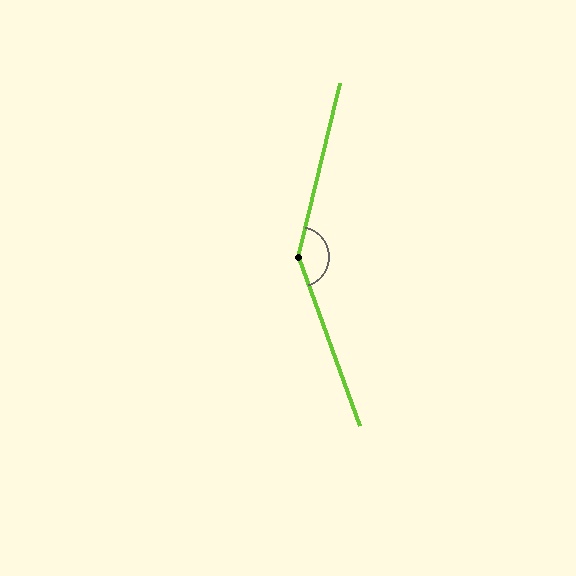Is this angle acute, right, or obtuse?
It is obtuse.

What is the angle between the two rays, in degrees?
Approximately 147 degrees.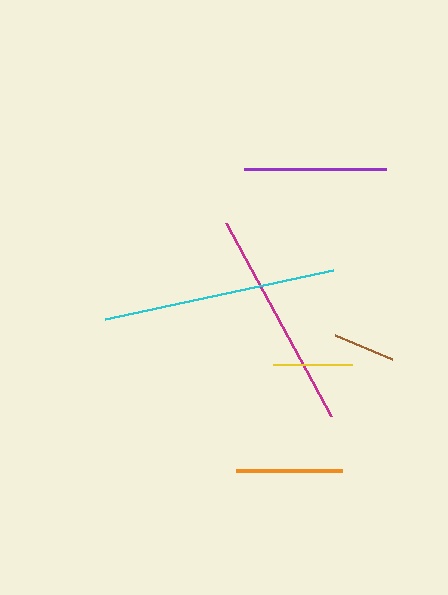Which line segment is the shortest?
The brown line is the shortest at approximately 62 pixels.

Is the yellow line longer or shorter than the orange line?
The orange line is longer than the yellow line.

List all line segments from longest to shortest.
From longest to shortest: cyan, magenta, purple, orange, yellow, brown.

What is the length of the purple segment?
The purple segment is approximately 141 pixels long.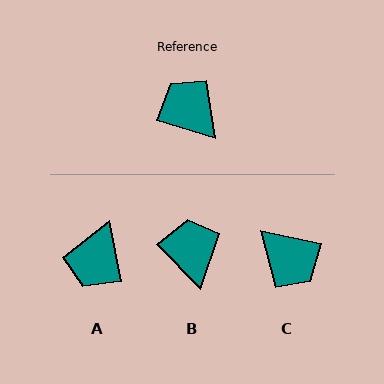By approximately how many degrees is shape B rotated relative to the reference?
Approximately 29 degrees clockwise.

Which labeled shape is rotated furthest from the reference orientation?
C, about 176 degrees away.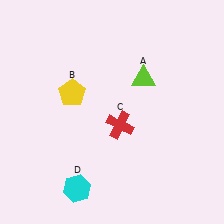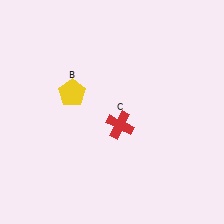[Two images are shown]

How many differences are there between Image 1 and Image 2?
There are 2 differences between the two images.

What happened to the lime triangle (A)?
The lime triangle (A) was removed in Image 2. It was in the top-right area of Image 1.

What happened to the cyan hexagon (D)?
The cyan hexagon (D) was removed in Image 2. It was in the bottom-left area of Image 1.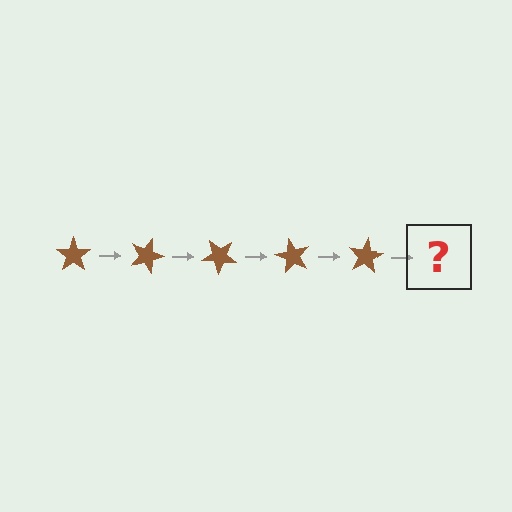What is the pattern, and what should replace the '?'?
The pattern is that the star rotates 20 degrees each step. The '?' should be a brown star rotated 100 degrees.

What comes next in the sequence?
The next element should be a brown star rotated 100 degrees.